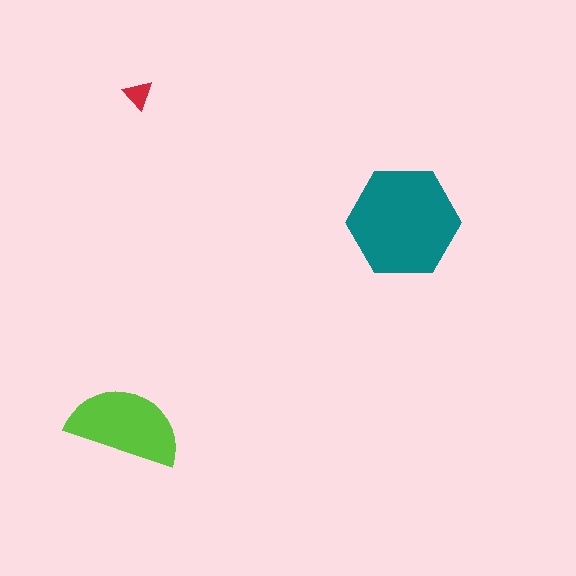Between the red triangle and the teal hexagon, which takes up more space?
The teal hexagon.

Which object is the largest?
The teal hexagon.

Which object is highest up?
The red triangle is topmost.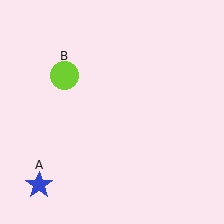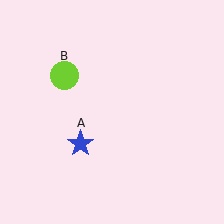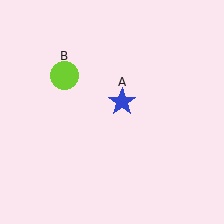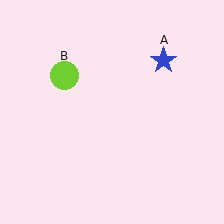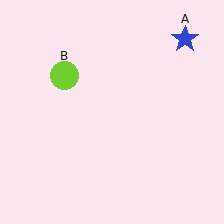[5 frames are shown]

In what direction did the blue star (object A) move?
The blue star (object A) moved up and to the right.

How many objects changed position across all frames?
1 object changed position: blue star (object A).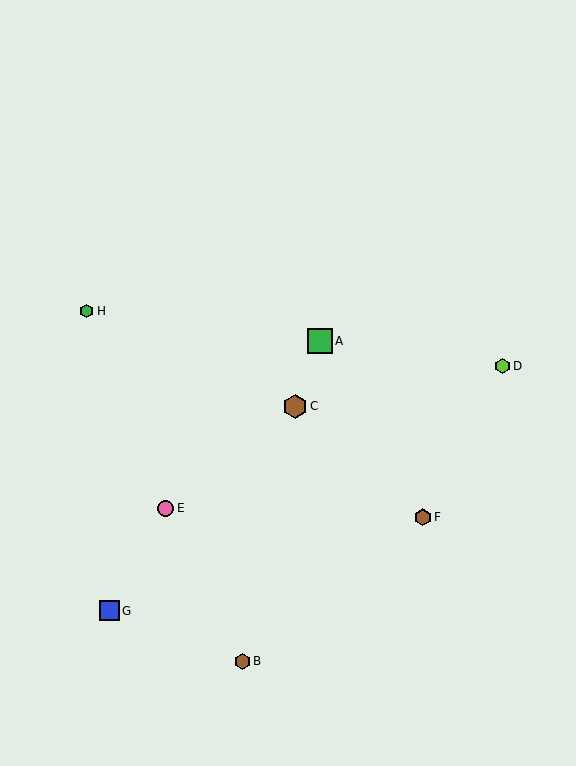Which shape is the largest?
The green square (labeled A) is the largest.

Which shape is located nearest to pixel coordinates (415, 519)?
The brown hexagon (labeled F) at (423, 517) is nearest to that location.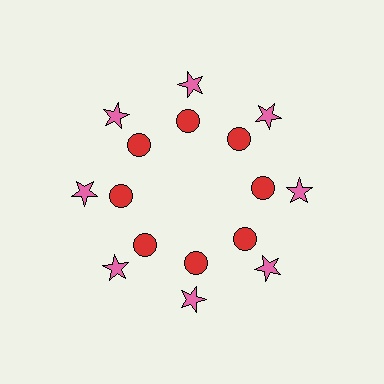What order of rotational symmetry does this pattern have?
This pattern has 8-fold rotational symmetry.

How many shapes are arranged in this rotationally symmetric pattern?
There are 16 shapes, arranged in 8 groups of 2.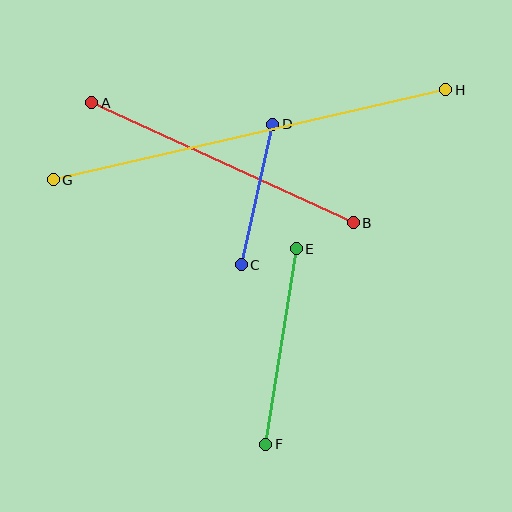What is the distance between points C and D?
The distance is approximately 144 pixels.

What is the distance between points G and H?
The distance is approximately 402 pixels.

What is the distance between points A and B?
The distance is approximately 288 pixels.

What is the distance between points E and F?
The distance is approximately 198 pixels.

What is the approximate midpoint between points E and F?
The midpoint is at approximately (281, 347) pixels.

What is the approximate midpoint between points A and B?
The midpoint is at approximately (223, 163) pixels.